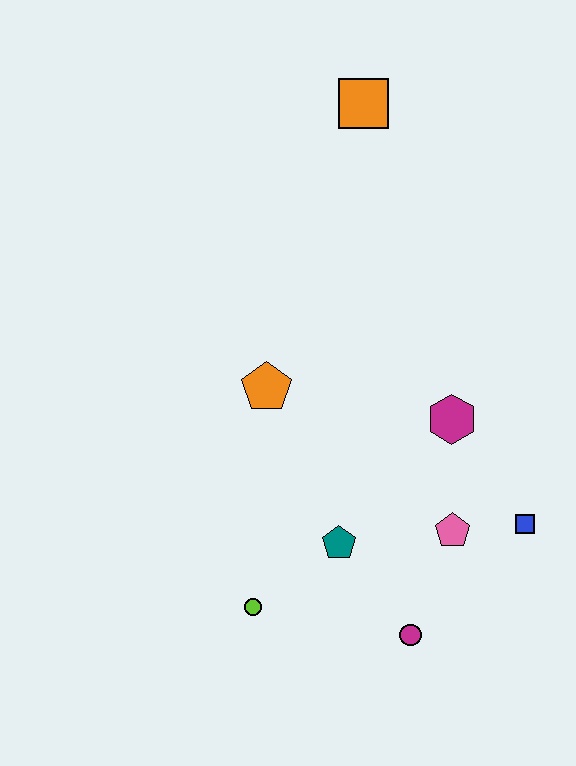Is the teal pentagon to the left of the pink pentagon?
Yes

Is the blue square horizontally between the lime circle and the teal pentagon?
No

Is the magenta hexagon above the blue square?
Yes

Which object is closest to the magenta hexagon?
The pink pentagon is closest to the magenta hexagon.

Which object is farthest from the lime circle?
The orange square is farthest from the lime circle.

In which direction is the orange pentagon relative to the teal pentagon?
The orange pentagon is above the teal pentagon.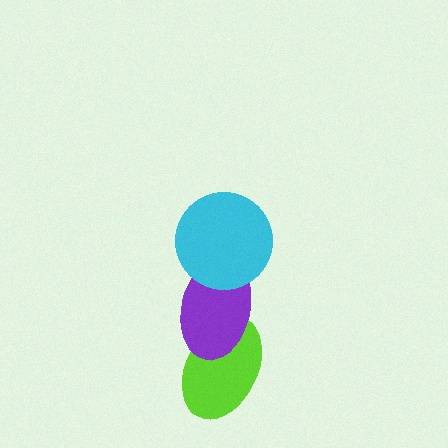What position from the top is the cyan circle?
The cyan circle is 1st from the top.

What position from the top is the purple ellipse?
The purple ellipse is 2nd from the top.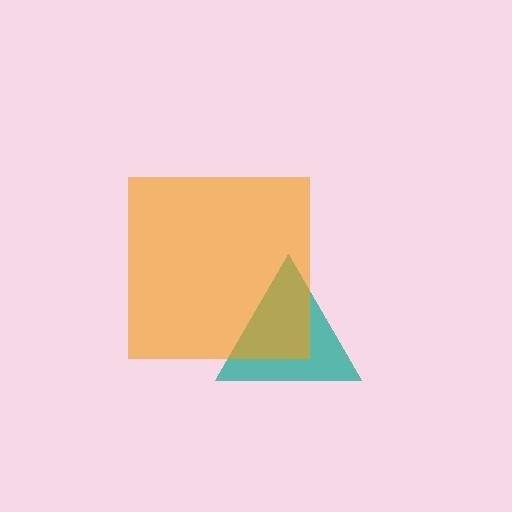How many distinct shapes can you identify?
There are 2 distinct shapes: a teal triangle, an orange square.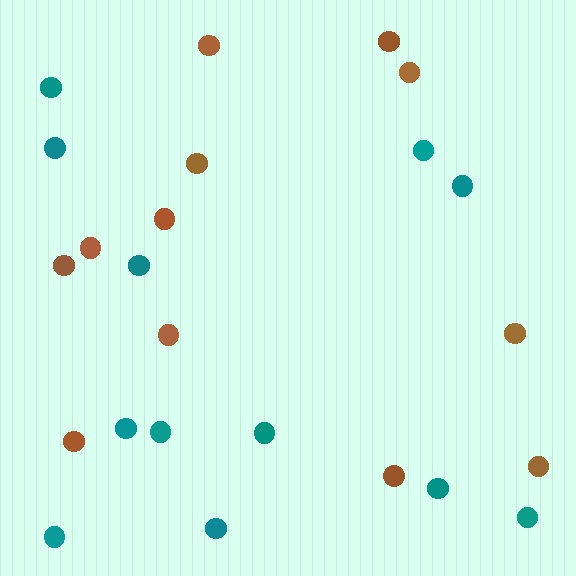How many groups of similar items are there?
There are 2 groups: one group of brown circles (12) and one group of teal circles (12).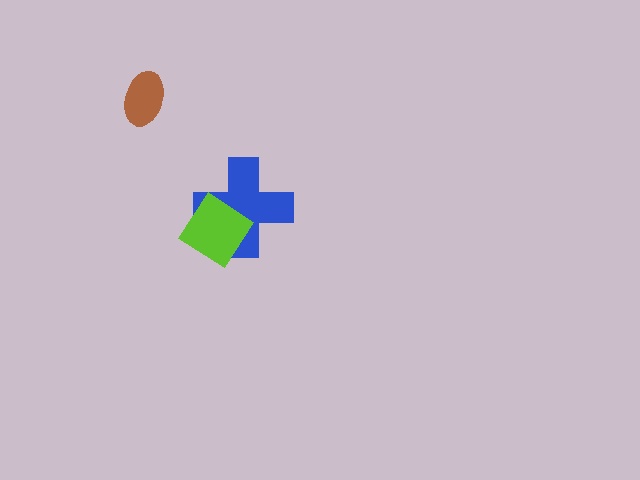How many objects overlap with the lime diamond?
1 object overlaps with the lime diamond.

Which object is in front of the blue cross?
The lime diamond is in front of the blue cross.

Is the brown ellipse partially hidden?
No, no other shape covers it.